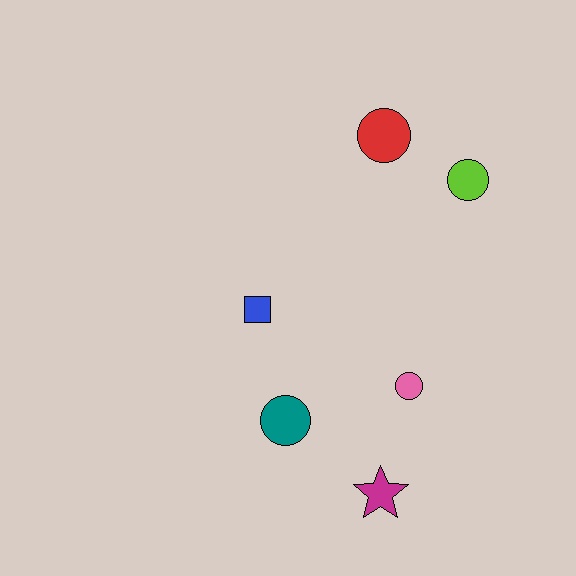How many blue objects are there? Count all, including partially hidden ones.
There is 1 blue object.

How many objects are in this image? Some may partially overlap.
There are 6 objects.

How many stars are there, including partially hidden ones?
There is 1 star.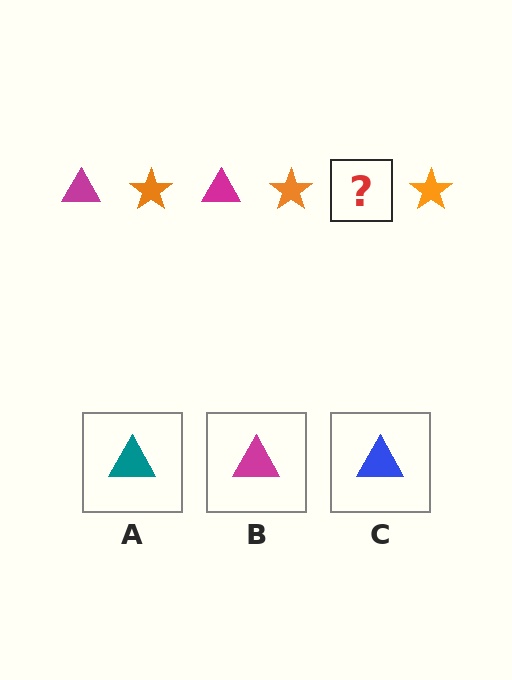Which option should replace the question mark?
Option B.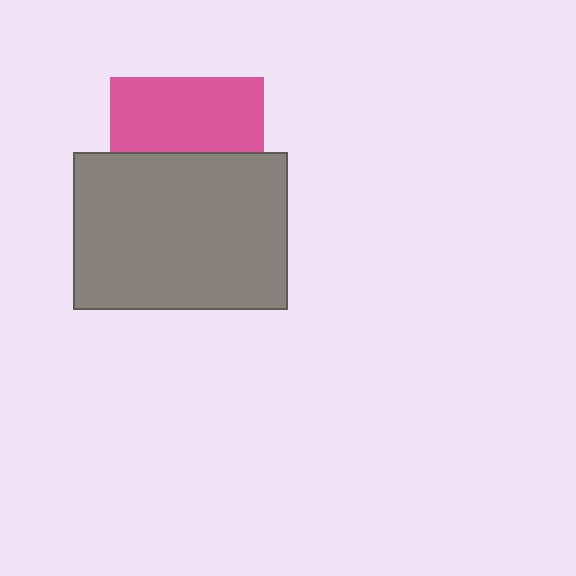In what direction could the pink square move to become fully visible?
The pink square could move up. That would shift it out from behind the gray rectangle entirely.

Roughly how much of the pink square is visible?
About half of it is visible (roughly 48%).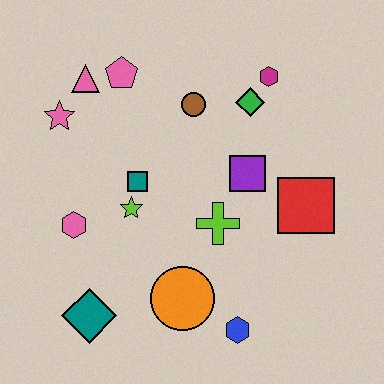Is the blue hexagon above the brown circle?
No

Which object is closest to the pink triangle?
The pink pentagon is closest to the pink triangle.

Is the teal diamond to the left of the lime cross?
Yes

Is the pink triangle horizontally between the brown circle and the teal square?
No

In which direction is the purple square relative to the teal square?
The purple square is to the right of the teal square.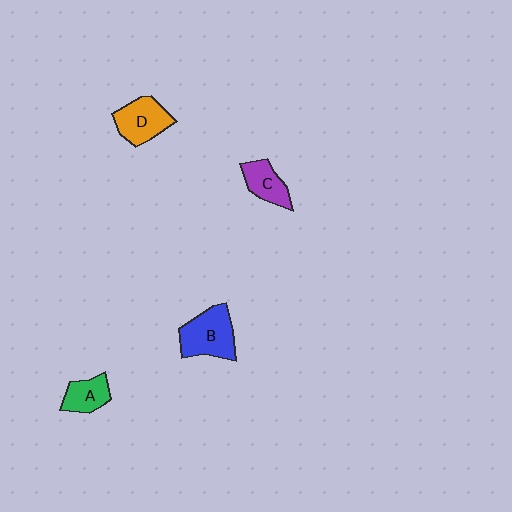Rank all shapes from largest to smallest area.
From largest to smallest: B (blue), D (orange), C (purple), A (green).